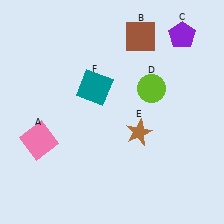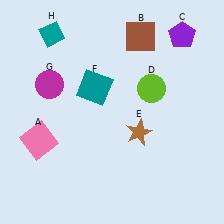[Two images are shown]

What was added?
A magenta circle (G), a teal diamond (H) were added in Image 2.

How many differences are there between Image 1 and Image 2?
There are 2 differences between the two images.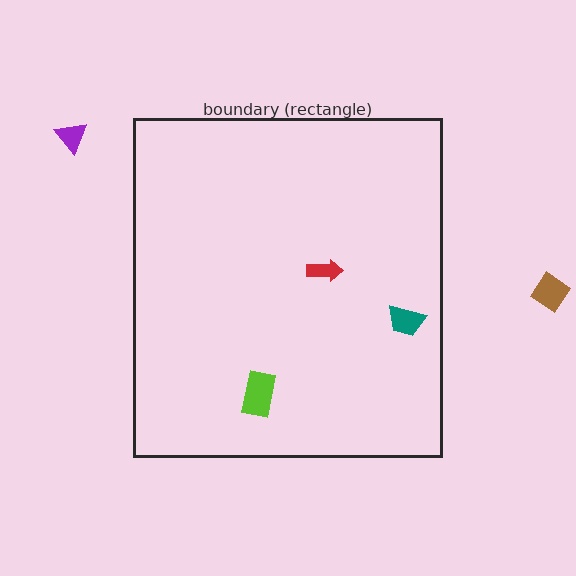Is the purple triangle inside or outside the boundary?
Outside.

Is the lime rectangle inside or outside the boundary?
Inside.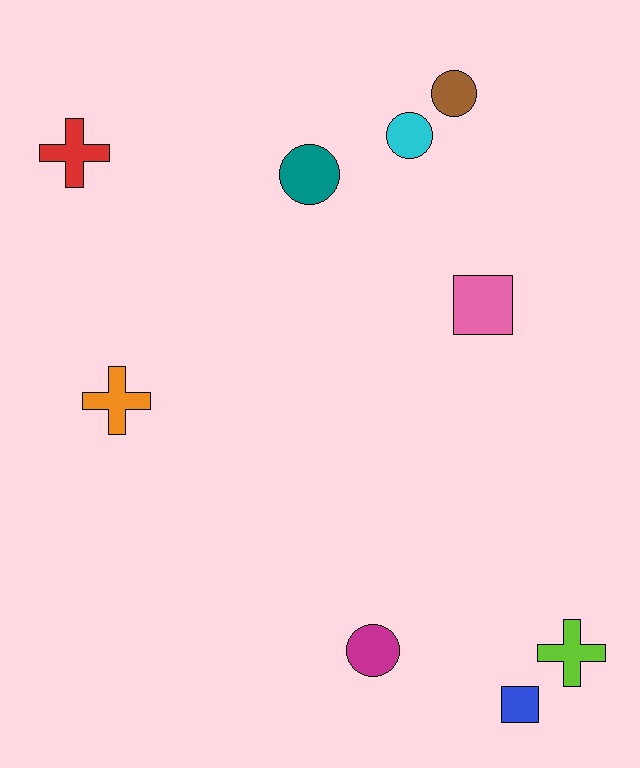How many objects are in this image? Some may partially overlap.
There are 9 objects.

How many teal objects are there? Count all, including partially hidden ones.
There is 1 teal object.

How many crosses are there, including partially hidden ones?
There are 3 crosses.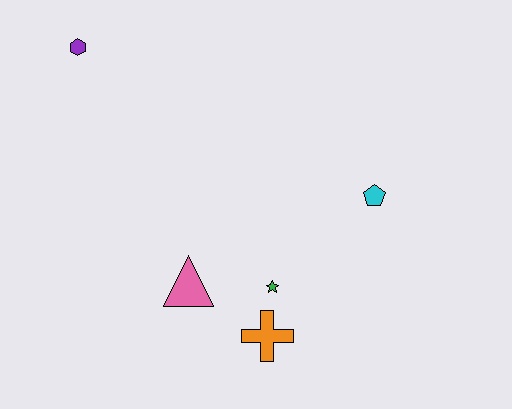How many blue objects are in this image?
There are no blue objects.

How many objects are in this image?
There are 5 objects.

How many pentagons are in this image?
There is 1 pentagon.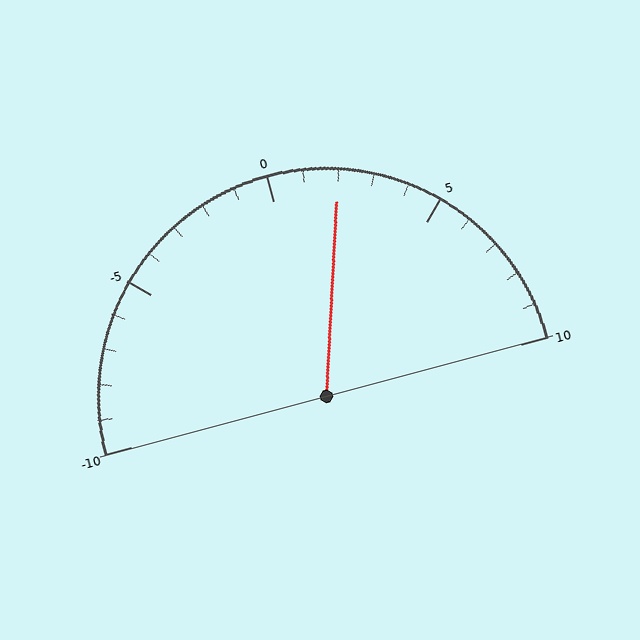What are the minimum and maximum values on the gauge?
The gauge ranges from -10 to 10.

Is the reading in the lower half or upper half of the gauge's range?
The reading is in the upper half of the range (-10 to 10).